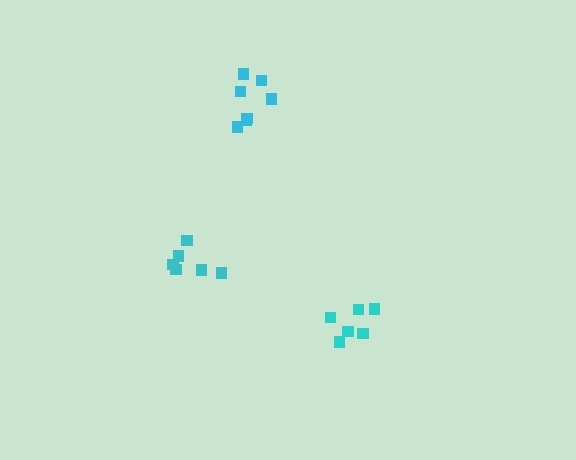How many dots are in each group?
Group 1: 7 dots, Group 2: 6 dots, Group 3: 6 dots (19 total).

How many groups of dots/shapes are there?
There are 3 groups.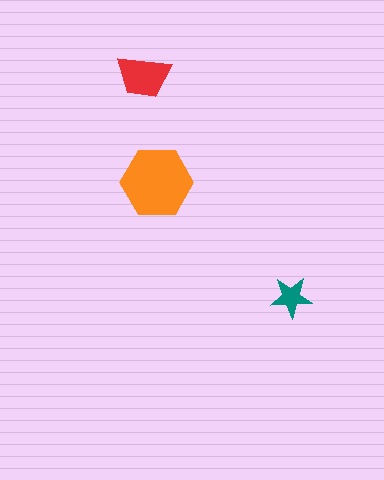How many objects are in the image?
There are 3 objects in the image.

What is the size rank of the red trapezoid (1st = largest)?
2nd.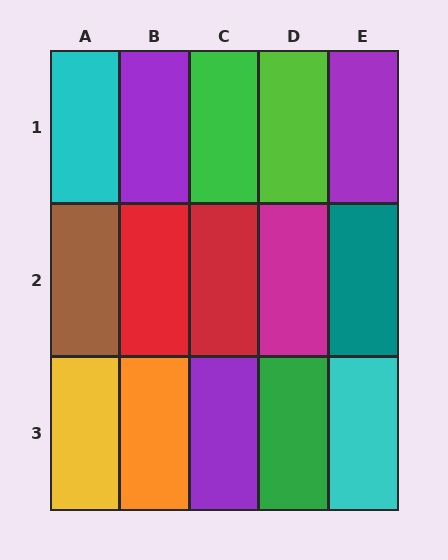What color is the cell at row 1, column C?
Green.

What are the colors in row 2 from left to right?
Brown, red, red, magenta, teal.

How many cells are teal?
1 cell is teal.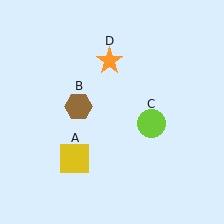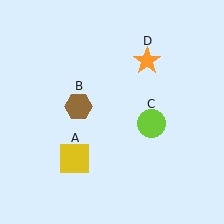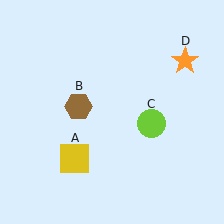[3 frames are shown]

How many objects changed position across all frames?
1 object changed position: orange star (object D).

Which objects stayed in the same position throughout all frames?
Yellow square (object A) and brown hexagon (object B) and lime circle (object C) remained stationary.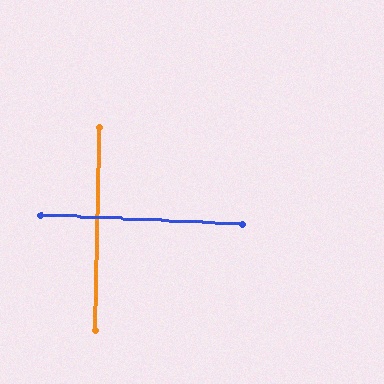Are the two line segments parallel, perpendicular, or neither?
Perpendicular — they meet at approximately 89°.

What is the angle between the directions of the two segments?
Approximately 89 degrees.